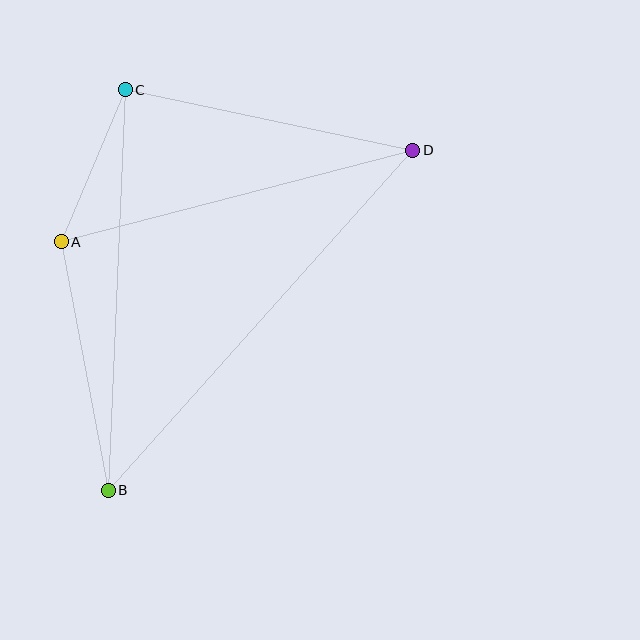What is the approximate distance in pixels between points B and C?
The distance between B and C is approximately 401 pixels.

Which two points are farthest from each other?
Points B and D are farthest from each other.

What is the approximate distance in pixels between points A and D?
The distance between A and D is approximately 363 pixels.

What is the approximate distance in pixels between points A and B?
The distance between A and B is approximately 253 pixels.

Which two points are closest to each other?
Points A and C are closest to each other.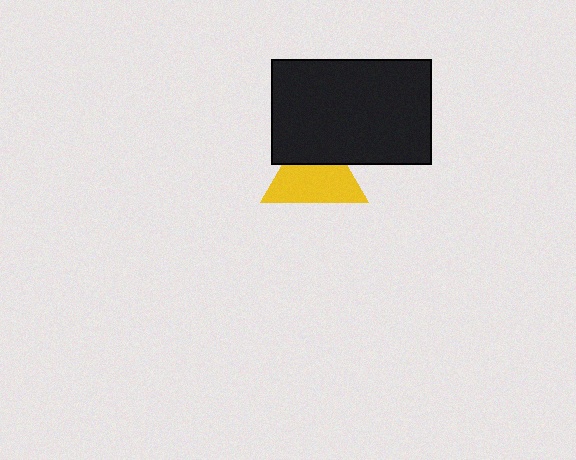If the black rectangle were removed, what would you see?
You would see the complete yellow triangle.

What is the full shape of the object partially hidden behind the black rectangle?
The partially hidden object is a yellow triangle.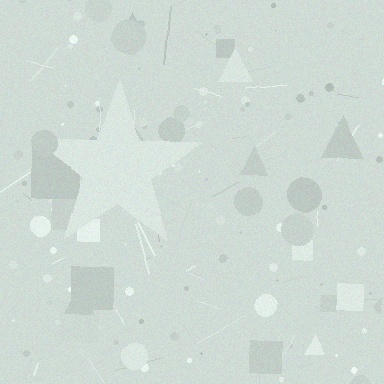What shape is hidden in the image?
A star is hidden in the image.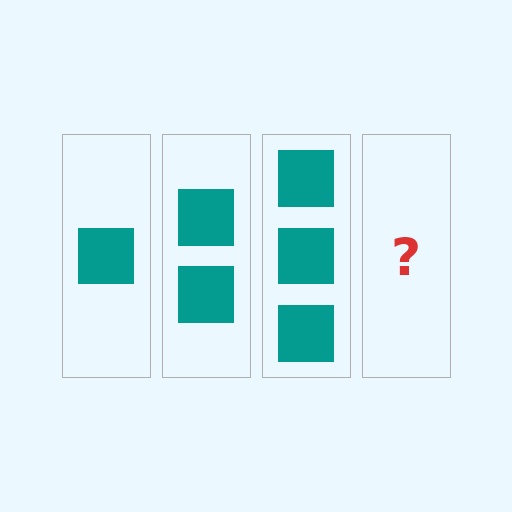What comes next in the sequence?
The next element should be 4 squares.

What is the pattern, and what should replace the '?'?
The pattern is that each step adds one more square. The '?' should be 4 squares.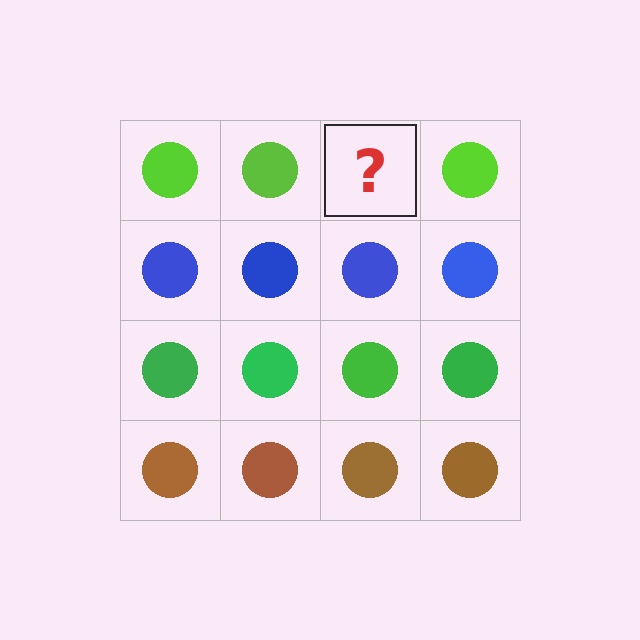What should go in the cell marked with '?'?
The missing cell should contain a lime circle.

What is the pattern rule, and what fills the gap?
The rule is that each row has a consistent color. The gap should be filled with a lime circle.